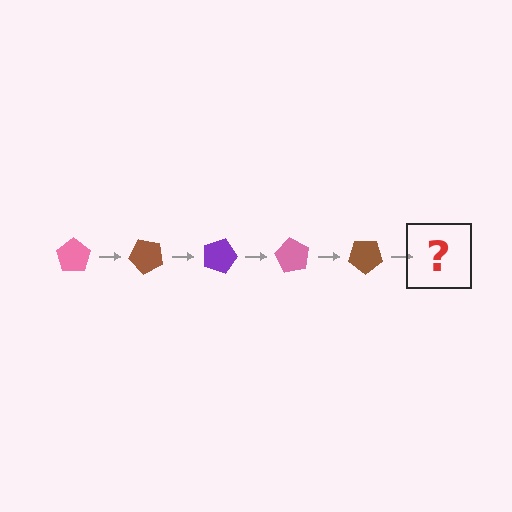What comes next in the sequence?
The next element should be a purple pentagon, rotated 225 degrees from the start.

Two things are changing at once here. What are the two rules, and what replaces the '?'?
The two rules are that it rotates 45 degrees each step and the color cycles through pink, brown, and purple. The '?' should be a purple pentagon, rotated 225 degrees from the start.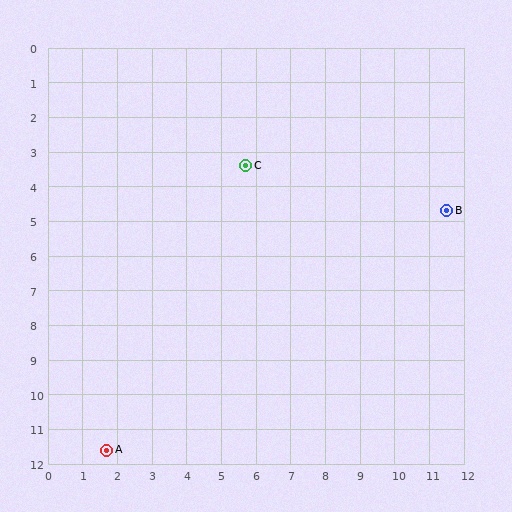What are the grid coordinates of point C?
Point C is at approximately (5.7, 3.4).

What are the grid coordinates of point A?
Point A is at approximately (1.7, 11.6).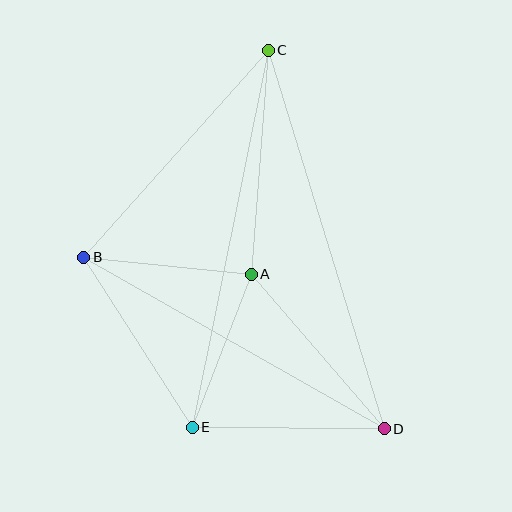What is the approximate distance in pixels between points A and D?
The distance between A and D is approximately 204 pixels.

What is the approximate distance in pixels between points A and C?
The distance between A and C is approximately 225 pixels.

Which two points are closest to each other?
Points A and E are closest to each other.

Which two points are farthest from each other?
Points C and D are farthest from each other.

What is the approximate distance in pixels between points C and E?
The distance between C and E is approximately 385 pixels.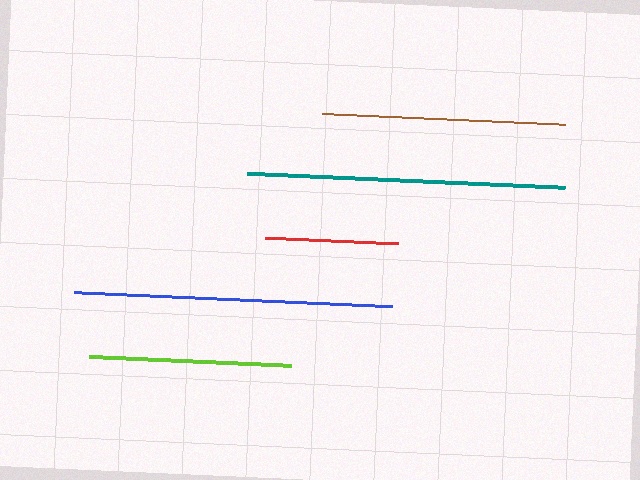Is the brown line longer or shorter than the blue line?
The blue line is longer than the brown line.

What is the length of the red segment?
The red segment is approximately 133 pixels long.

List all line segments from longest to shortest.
From longest to shortest: blue, teal, brown, lime, red.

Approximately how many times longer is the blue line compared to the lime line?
The blue line is approximately 1.6 times the length of the lime line.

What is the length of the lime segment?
The lime segment is approximately 203 pixels long.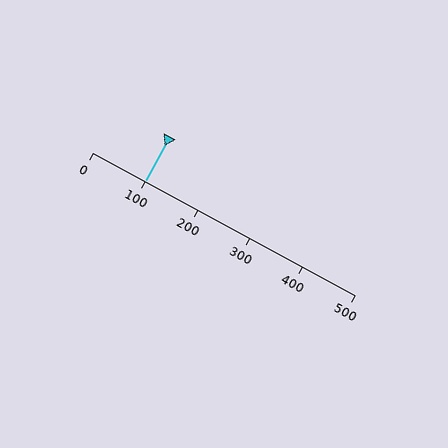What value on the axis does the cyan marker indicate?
The marker indicates approximately 100.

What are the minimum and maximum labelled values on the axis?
The axis runs from 0 to 500.